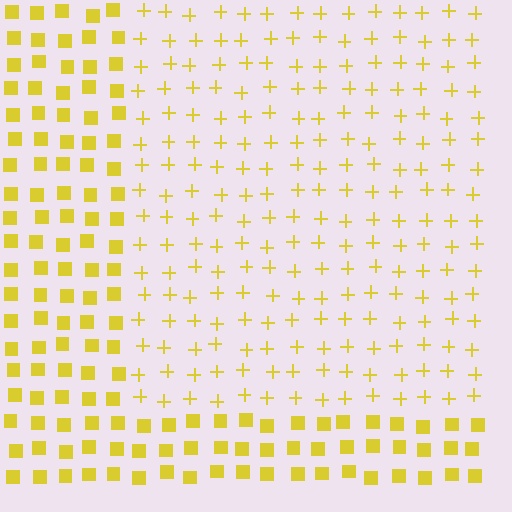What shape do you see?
I see a rectangle.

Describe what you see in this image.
The image is filled with small yellow elements arranged in a uniform grid. A rectangle-shaped region contains plus signs, while the surrounding area contains squares. The boundary is defined purely by the change in element shape.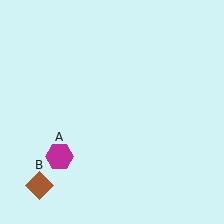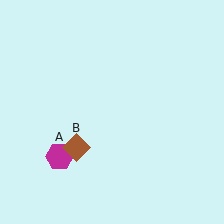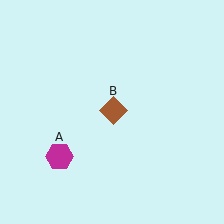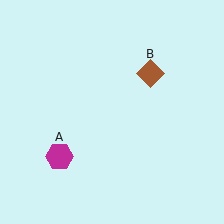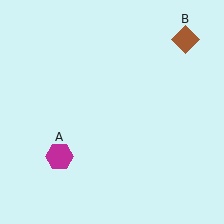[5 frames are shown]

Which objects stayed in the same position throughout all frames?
Magenta hexagon (object A) remained stationary.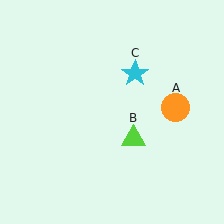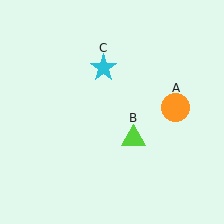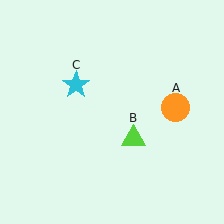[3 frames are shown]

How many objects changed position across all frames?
1 object changed position: cyan star (object C).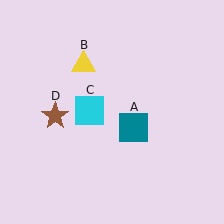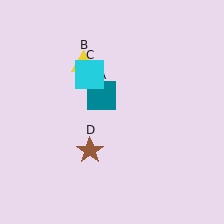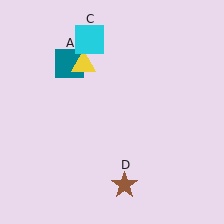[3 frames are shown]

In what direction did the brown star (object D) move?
The brown star (object D) moved down and to the right.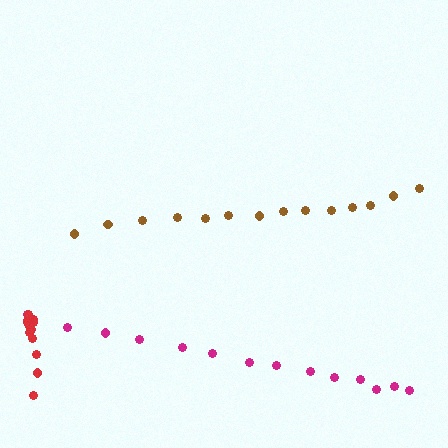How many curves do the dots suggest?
There are 3 distinct paths.